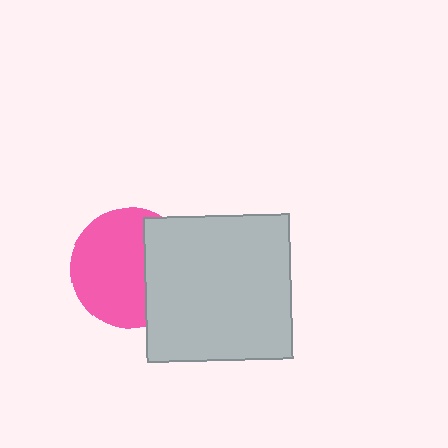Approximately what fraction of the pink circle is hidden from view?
Roughly 34% of the pink circle is hidden behind the light gray square.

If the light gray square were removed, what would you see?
You would see the complete pink circle.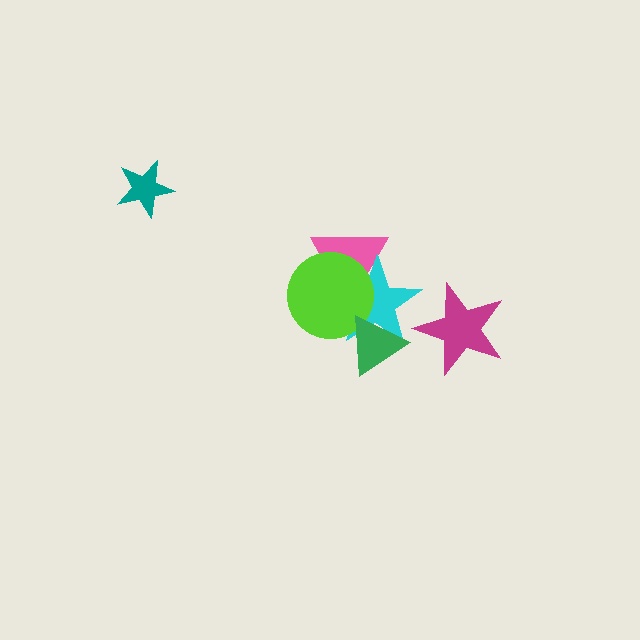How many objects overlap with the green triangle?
2 objects overlap with the green triangle.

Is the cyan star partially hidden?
Yes, it is partially covered by another shape.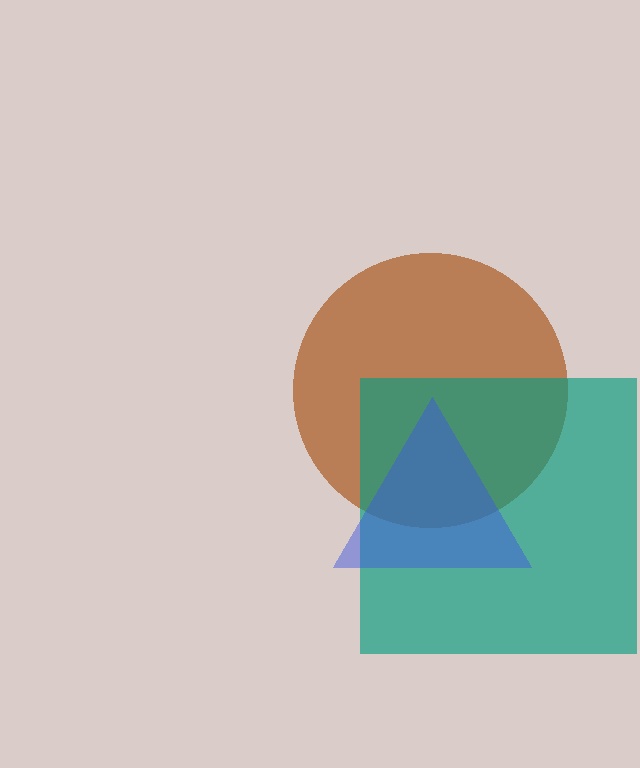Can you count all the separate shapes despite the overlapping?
Yes, there are 3 separate shapes.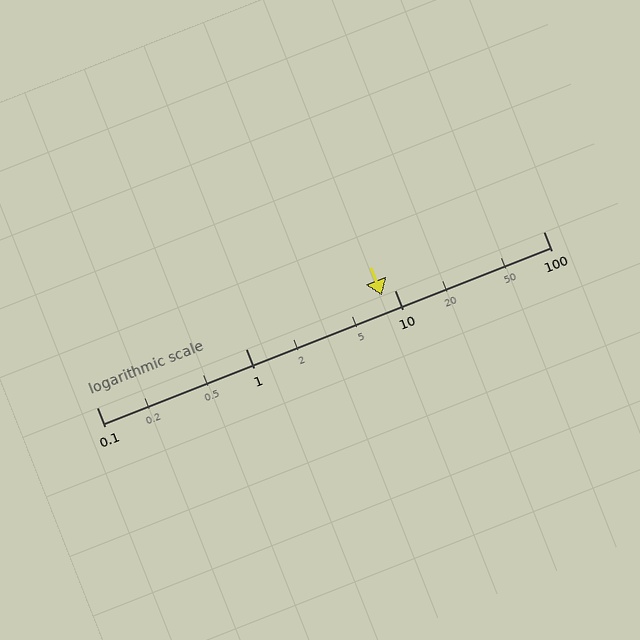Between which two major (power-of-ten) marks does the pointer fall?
The pointer is between 1 and 10.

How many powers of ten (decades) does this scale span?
The scale spans 3 decades, from 0.1 to 100.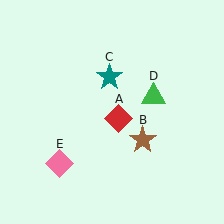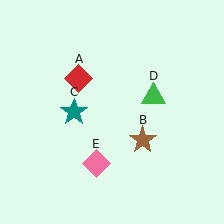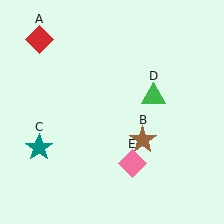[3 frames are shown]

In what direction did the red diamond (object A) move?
The red diamond (object A) moved up and to the left.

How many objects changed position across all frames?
3 objects changed position: red diamond (object A), teal star (object C), pink diamond (object E).